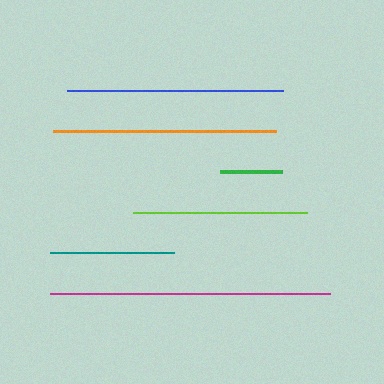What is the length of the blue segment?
The blue segment is approximately 215 pixels long.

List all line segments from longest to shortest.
From longest to shortest: magenta, orange, blue, lime, teal, green.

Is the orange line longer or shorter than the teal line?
The orange line is longer than the teal line.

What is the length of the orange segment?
The orange segment is approximately 223 pixels long.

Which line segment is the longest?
The magenta line is the longest at approximately 279 pixels.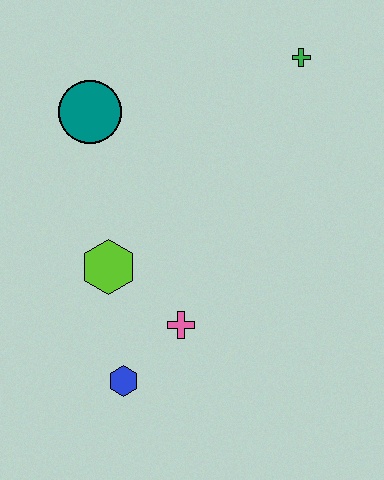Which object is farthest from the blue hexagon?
The green cross is farthest from the blue hexagon.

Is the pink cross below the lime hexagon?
Yes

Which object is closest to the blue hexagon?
The pink cross is closest to the blue hexagon.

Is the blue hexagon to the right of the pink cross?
No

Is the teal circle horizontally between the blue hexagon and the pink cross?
No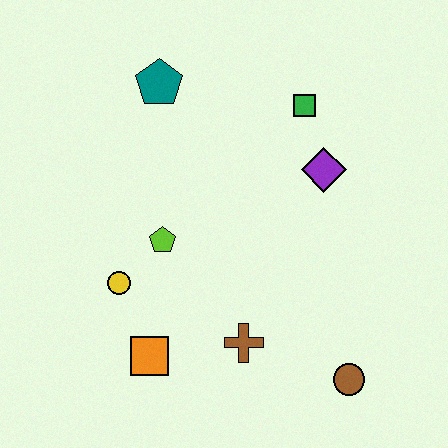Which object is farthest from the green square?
The orange square is farthest from the green square.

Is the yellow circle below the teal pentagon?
Yes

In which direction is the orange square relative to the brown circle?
The orange square is to the left of the brown circle.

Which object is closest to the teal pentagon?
The green square is closest to the teal pentagon.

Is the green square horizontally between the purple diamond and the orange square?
Yes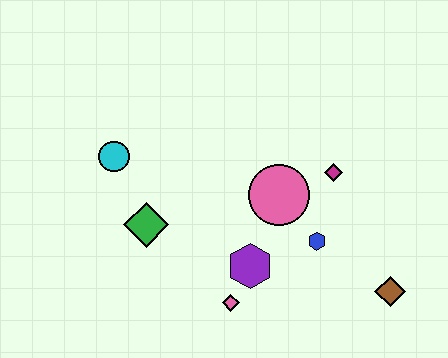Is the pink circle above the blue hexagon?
Yes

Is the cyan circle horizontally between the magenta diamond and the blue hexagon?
No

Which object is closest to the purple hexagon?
The pink diamond is closest to the purple hexagon.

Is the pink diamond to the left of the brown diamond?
Yes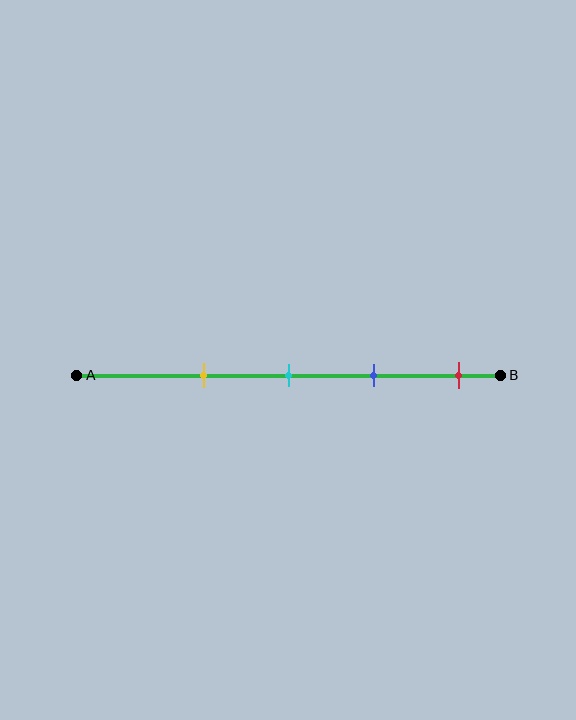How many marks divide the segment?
There are 4 marks dividing the segment.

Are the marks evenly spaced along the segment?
Yes, the marks are approximately evenly spaced.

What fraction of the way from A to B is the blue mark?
The blue mark is approximately 70% (0.7) of the way from A to B.